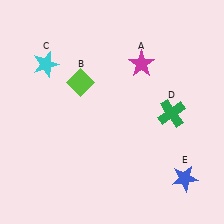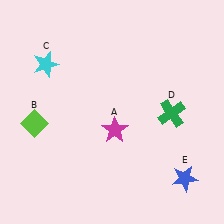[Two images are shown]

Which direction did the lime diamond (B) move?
The lime diamond (B) moved left.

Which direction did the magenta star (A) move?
The magenta star (A) moved down.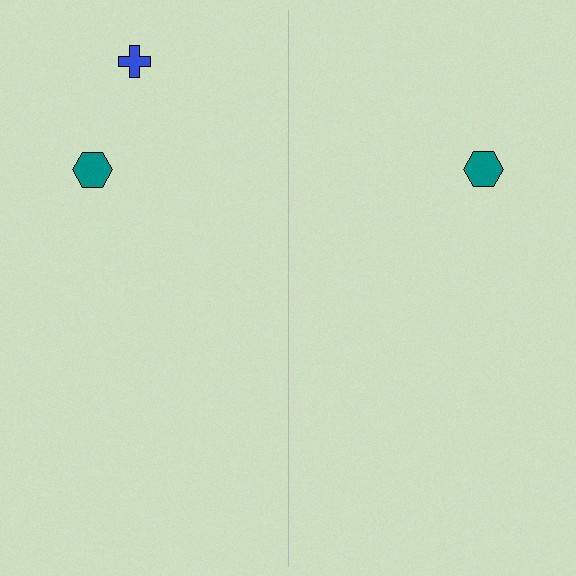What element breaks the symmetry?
A blue cross is missing from the right side.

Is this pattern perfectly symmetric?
No, the pattern is not perfectly symmetric. A blue cross is missing from the right side.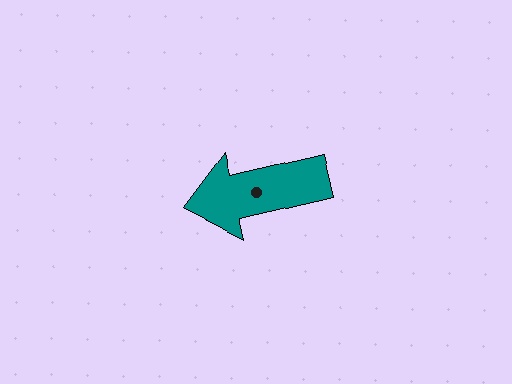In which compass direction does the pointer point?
West.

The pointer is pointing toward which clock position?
Roughly 9 o'clock.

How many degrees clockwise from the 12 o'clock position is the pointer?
Approximately 257 degrees.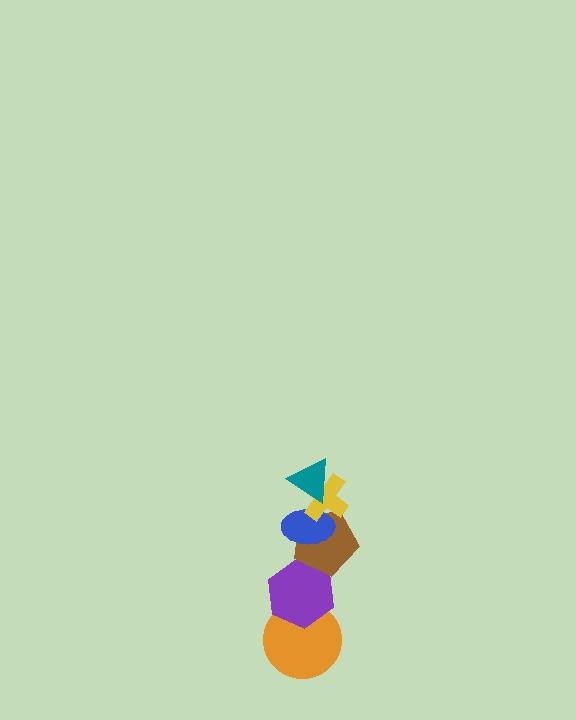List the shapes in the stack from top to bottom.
From top to bottom: the teal triangle, the yellow cross, the blue ellipse, the brown pentagon, the purple hexagon, the orange circle.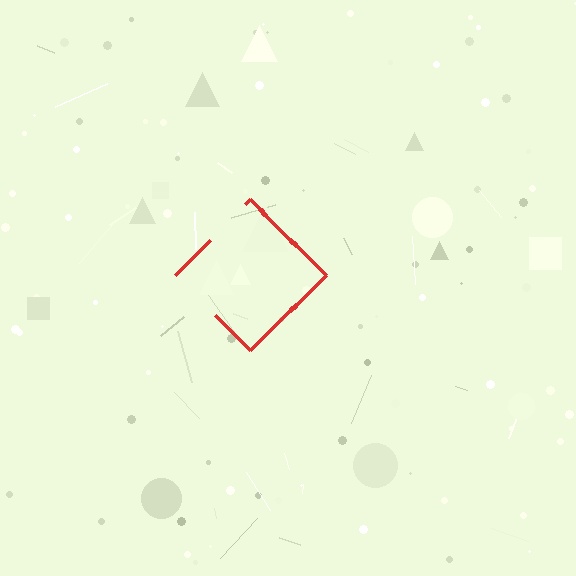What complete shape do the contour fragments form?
The contour fragments form a diamond.